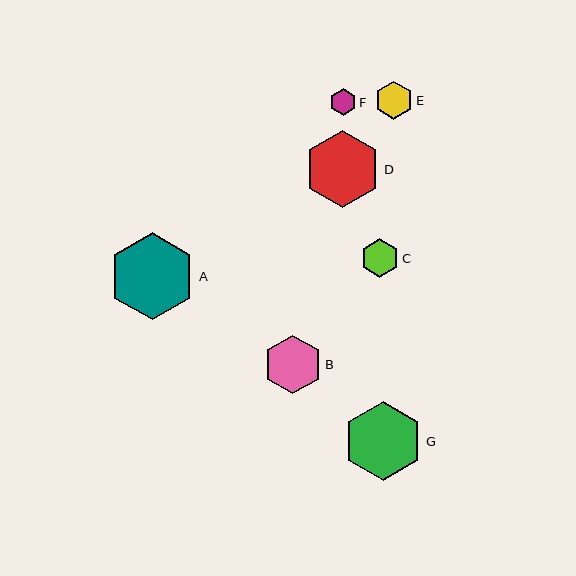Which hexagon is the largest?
Hexagon A is the largest with a size of approximately 87 pixels.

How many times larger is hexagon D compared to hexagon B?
Hexagon D is approximately 1.3 times the size of hexagon B.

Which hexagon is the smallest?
Hexagon F is the smallest with a size of approximately 26 pixels.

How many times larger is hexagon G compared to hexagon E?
Hexagon G is approximately 2.1 times the size of hexagon E.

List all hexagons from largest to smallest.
From largest to smallest: A, G, D, B, C, E, F.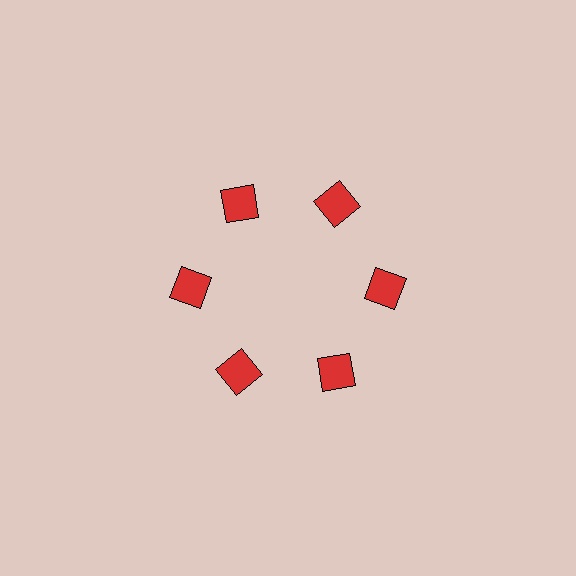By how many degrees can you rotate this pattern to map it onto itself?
The pattern maps onto itself every 60 degrees of rotation.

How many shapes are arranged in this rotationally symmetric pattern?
There are 6 shapes, arranged in 6 groups of 1.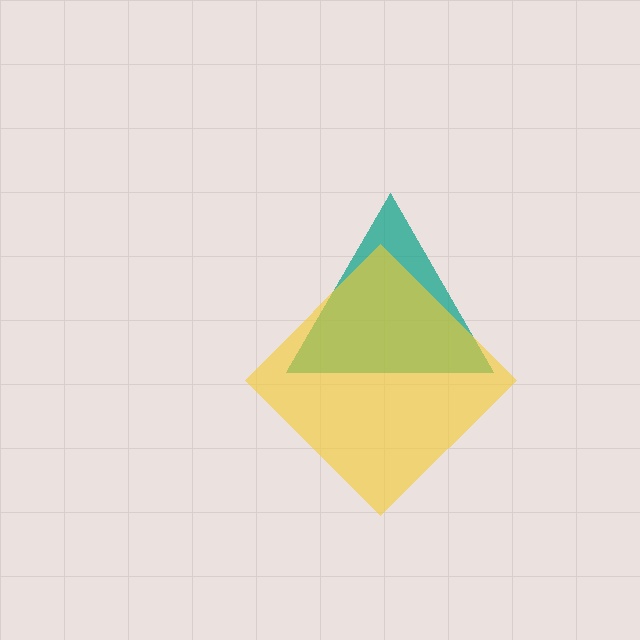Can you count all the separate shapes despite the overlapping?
Yes, there are 2 separate shapes.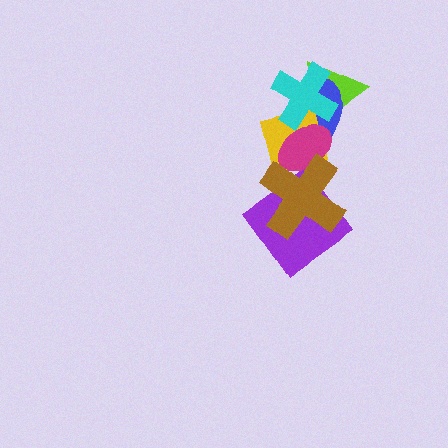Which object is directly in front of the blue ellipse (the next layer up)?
The yellow square is directly in front of the blue ellipse.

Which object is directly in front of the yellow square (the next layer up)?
The magenta ellipse is directly in front of the yellow square.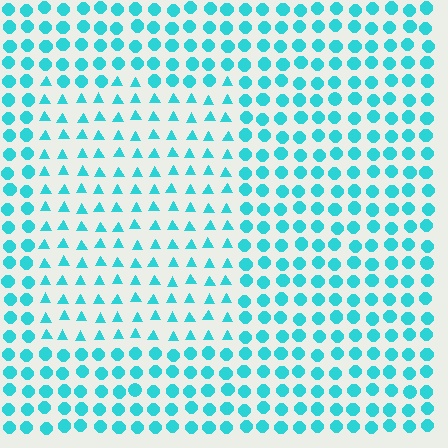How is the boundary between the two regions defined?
The boundary is defined by a change in element shape: triangles inside vs. circles outside. All elements share the same color and spacing.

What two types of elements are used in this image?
The image uses triangles inside the rectangle region and circles outside it.